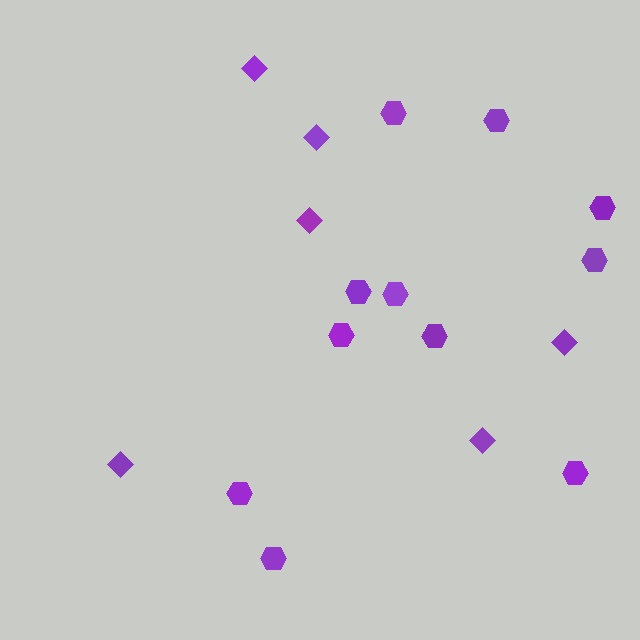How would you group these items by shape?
There are 2 groups: one group of diamonds (6) and one group of hexagons (11).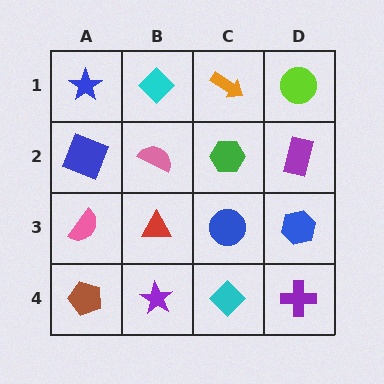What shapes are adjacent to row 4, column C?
A blue circle (row 3, column C), a purple star (row 4, column B), a purple cross (row 4, column D).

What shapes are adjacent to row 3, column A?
A blue square (row 2, column A), a brown pentagon (row 4, column A), a red triangle (row 3, column B).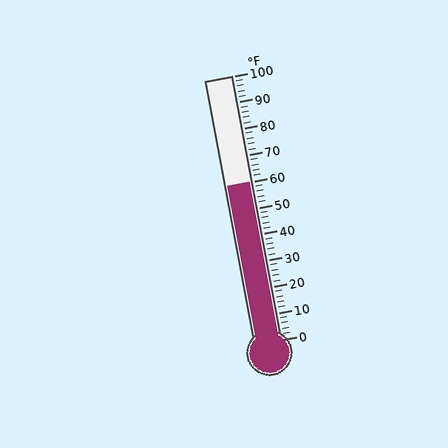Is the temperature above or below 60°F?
The temperature is at 60°F.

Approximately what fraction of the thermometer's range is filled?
The thermometer is filled to approximately 60% of its range.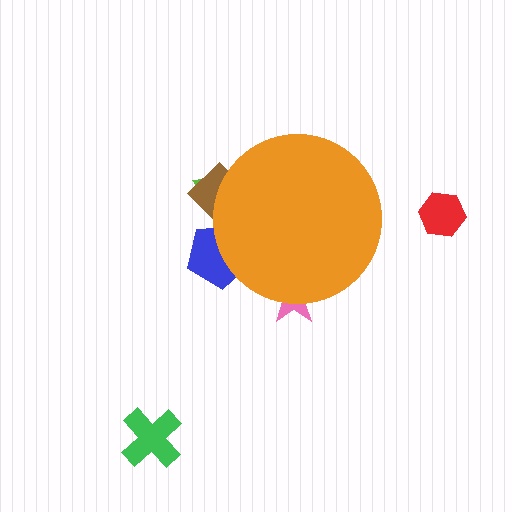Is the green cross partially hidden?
No, the green cross is fully visible.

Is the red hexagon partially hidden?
No, the red hexagon is fully visible.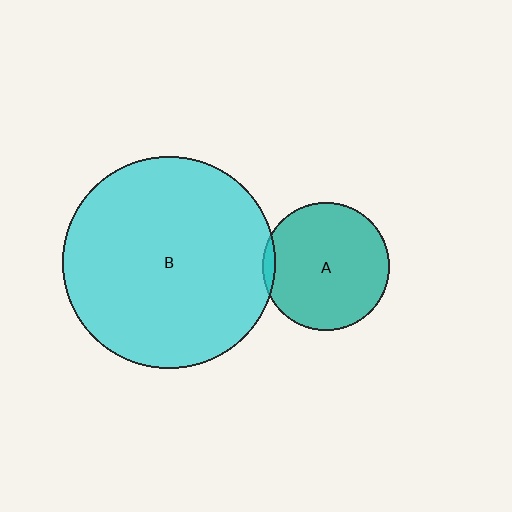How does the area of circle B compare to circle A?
Approximately 2.8 times.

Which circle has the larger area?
Circle B (cyan).